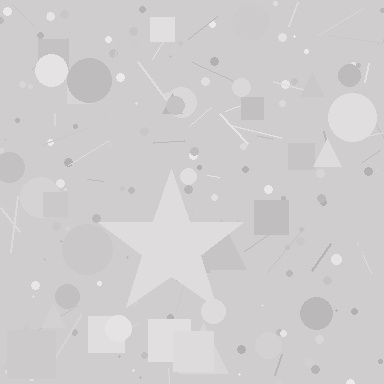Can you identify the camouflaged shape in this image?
The camouflaged shape is a star.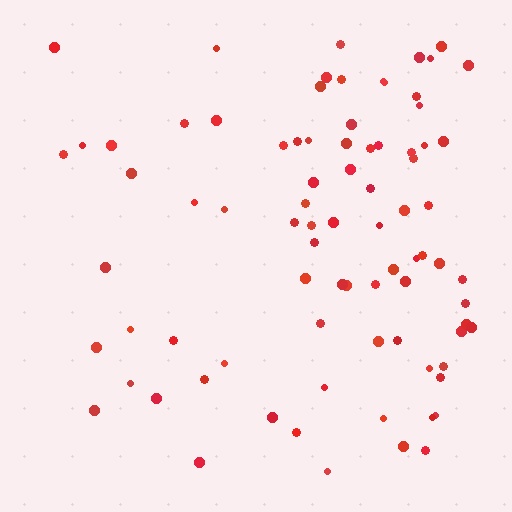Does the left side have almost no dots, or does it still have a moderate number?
Still a moderate number, just noticeably fewer than the right.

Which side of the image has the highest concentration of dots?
The right.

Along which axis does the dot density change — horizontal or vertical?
Horizontal.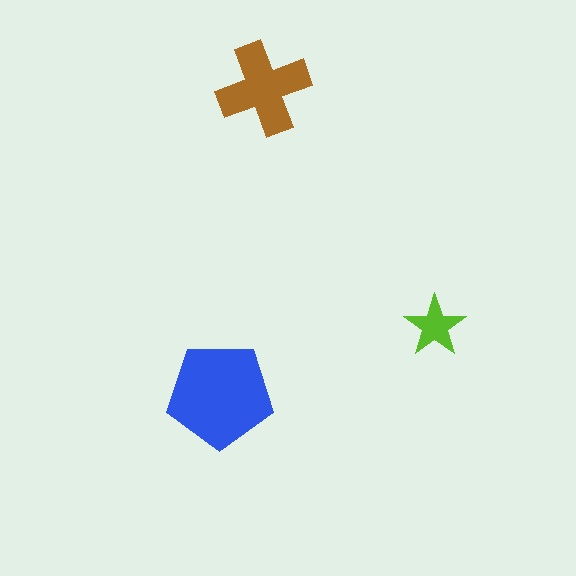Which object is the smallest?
The lime star.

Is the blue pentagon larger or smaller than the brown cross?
Larger.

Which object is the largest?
The blue pentagon.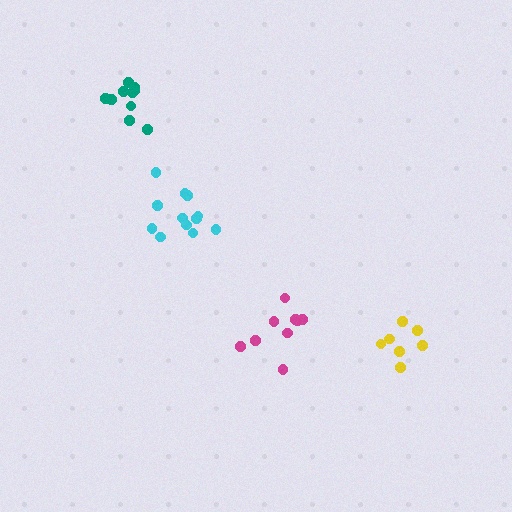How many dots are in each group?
Group 1: 12 dots, Group 2: 10 dots, Group 3: 7 dots, Group 4: 9 dots (38 total).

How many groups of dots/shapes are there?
There are 4 groups.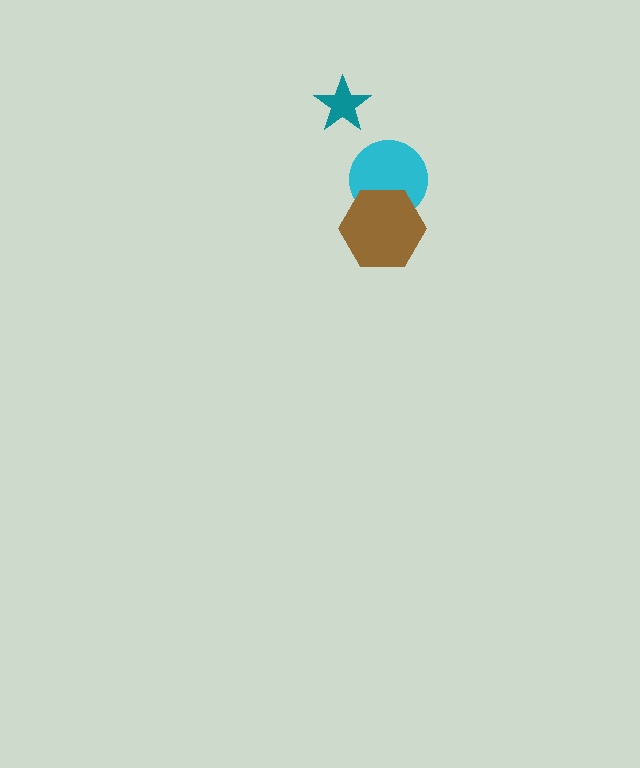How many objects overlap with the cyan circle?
1 object overlaps with the cyan circle.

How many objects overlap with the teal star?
0 objects overlap with the teal star.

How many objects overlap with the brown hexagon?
1 object overlaps with the brown hexagon.